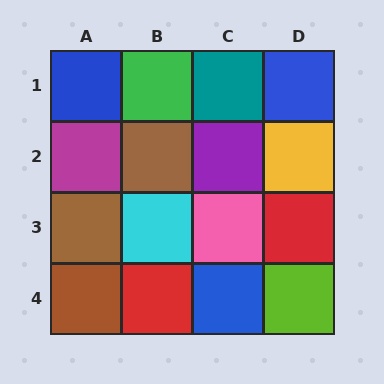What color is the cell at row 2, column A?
Magenta.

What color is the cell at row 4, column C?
Blue.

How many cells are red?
2 cells are red.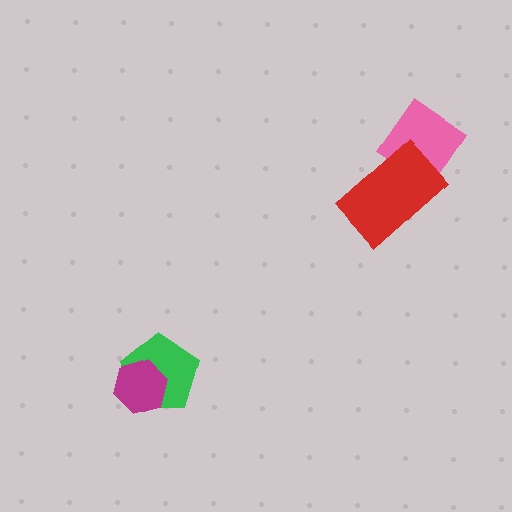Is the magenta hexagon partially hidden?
No, no other shape covers it.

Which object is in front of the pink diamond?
The red rectangle is in front of the pink diamond.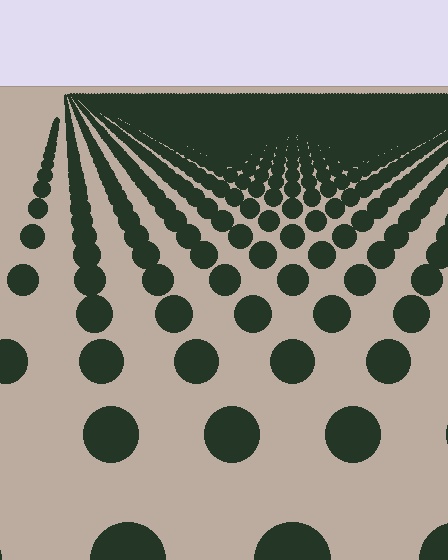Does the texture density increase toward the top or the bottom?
Density increases toward the top.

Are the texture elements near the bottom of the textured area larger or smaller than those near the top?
Larger. Near the bottom, elements are closer to the viewer and appear at a bigger on-screen size.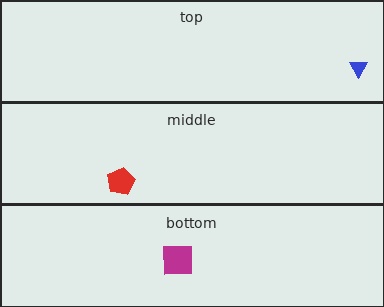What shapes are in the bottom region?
The magenta square.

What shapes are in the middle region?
The red pentagon.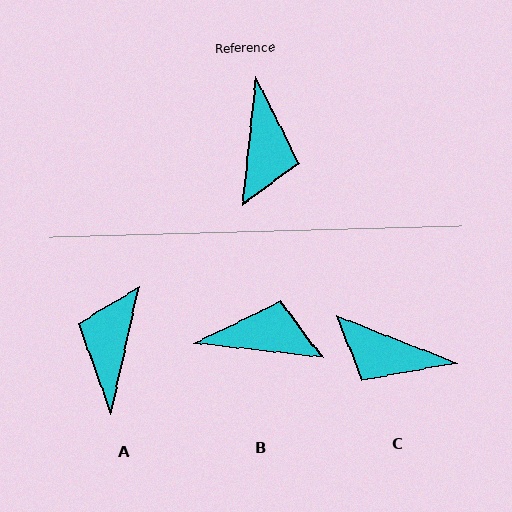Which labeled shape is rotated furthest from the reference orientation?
A, about 174 degrees away.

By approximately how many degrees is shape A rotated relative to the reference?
Approximately 174 degrees counter-clockwise.